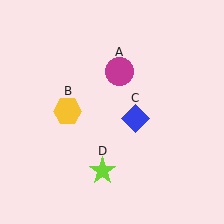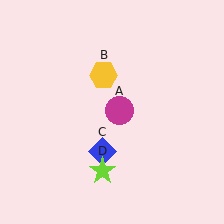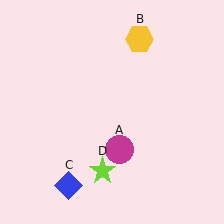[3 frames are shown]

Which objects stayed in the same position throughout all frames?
Lime star (object D) remained stationary.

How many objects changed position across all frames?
3 objects changed position: magenta circle (object A), yellow hexagon (object B), blue diamond (object C).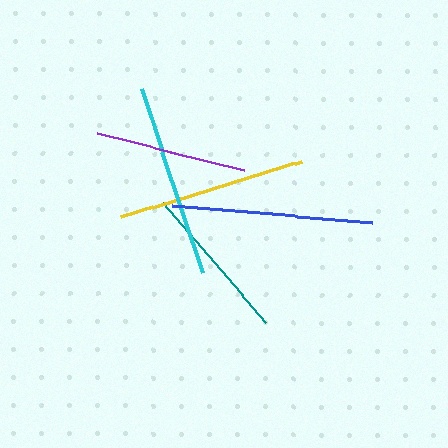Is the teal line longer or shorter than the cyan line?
The cyan line is longer than the teal line.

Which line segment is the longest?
The blue line is the longest at approximately 201 pixels.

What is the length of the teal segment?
The teal segment is approximately 159 pixels long.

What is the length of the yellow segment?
The yellow segment is approximately 190 pixels long.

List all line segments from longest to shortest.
From longest to shortest: blue, cyan, yellow, teal, purple.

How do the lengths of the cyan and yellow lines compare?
The cyan and yellow lines are approximately the same length.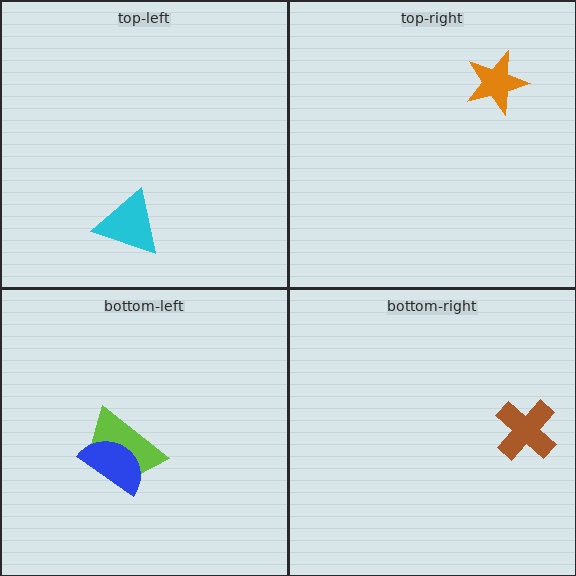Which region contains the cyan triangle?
The top-left region.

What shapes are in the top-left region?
The cyan triangle.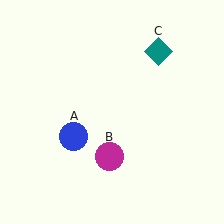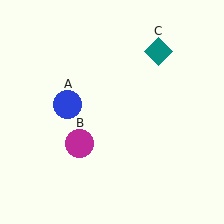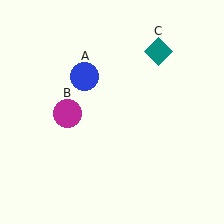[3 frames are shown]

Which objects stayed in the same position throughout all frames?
Teal diamond (object C) remained stationary.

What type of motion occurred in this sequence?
The blue circle (object A), magenta circle (object B) rotated clockwise around the center of the scene.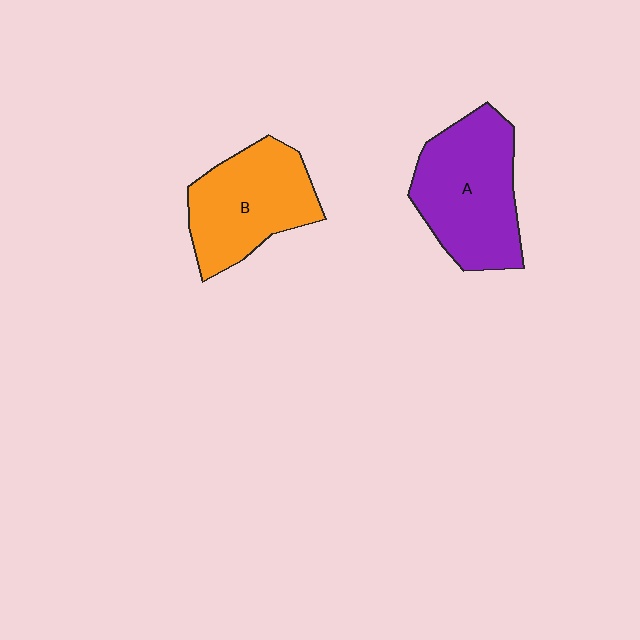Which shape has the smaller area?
Shape B (orange).